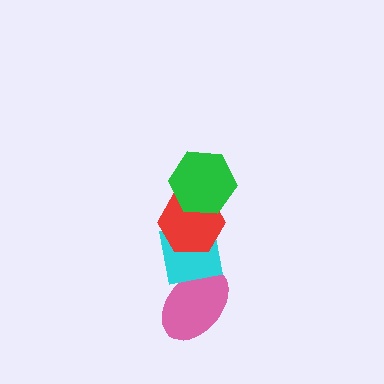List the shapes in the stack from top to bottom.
From top to bottom: the green hexagon, the red hexagon, the cyan square, the pink ellipse.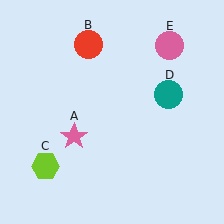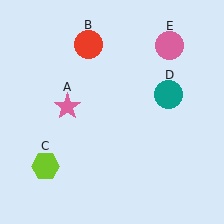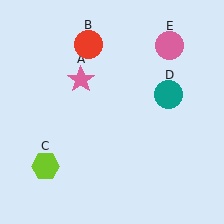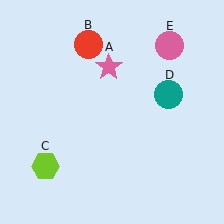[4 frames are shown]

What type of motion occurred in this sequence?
The pink star (object A) rotated clockwise around the center of the scene.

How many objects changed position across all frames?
1 object changed position: pink star (object A).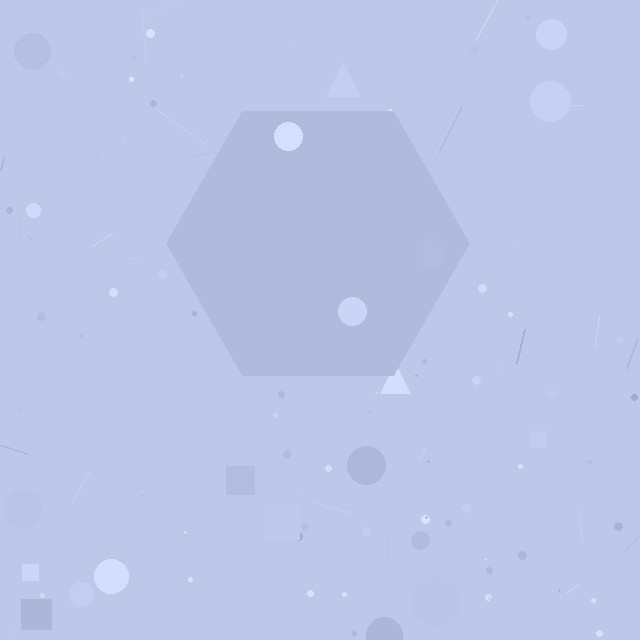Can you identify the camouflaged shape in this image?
The camouflaged shape is a hexagon.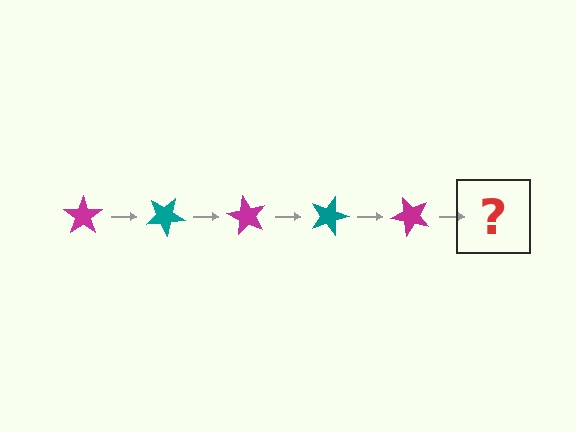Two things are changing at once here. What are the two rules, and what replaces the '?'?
The two rules are that it rotates 30 degrees each step and the color cycles through magenta and teal. The '?' should be a teal star, rotated 150 degrees from the start.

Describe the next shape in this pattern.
It should be a teal star, rotated 150 degrees from the start.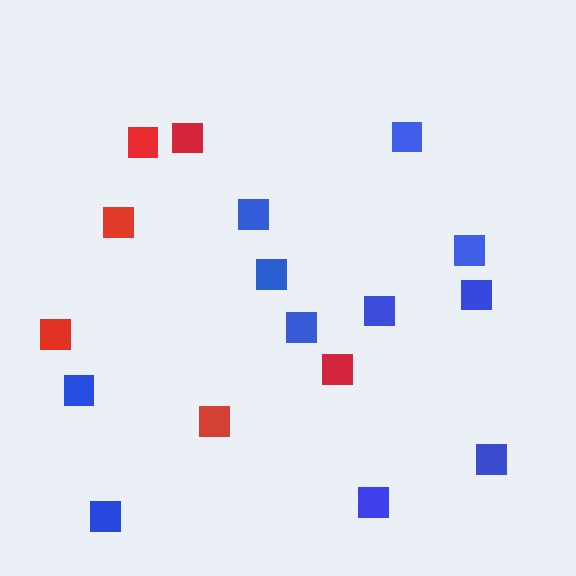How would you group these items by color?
There are 2 groups: one group of red squares (6) and one group of blue squares (11).